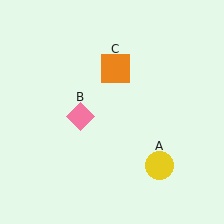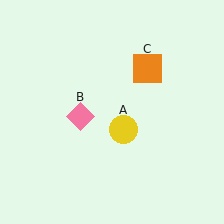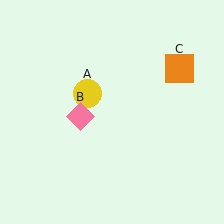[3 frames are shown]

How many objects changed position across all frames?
2 objects changed position: yellow circle (object A), orange square (object C).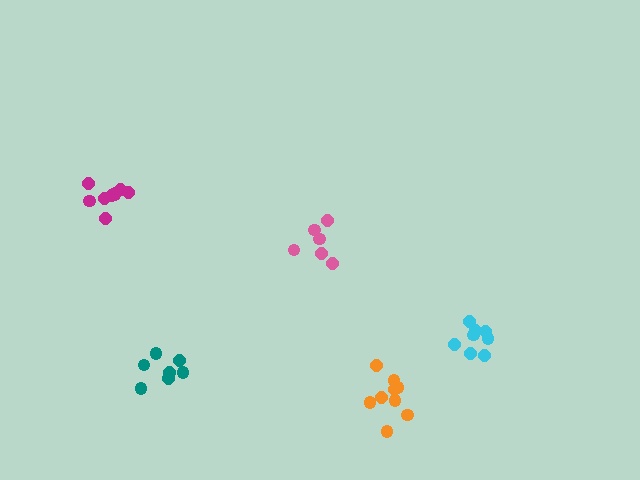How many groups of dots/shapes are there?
There are 5 groups.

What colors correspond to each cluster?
The clusters are colored: pink, orange, teal, cyan, magenta.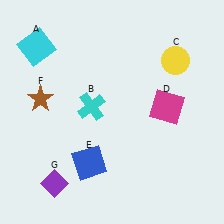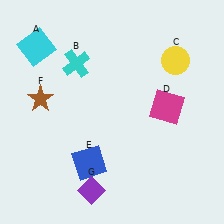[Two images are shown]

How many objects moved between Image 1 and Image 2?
2 objects moved between the two images.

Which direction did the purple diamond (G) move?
The purple diamond (G) moved right.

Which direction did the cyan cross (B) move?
The cyan cross (B) moved up.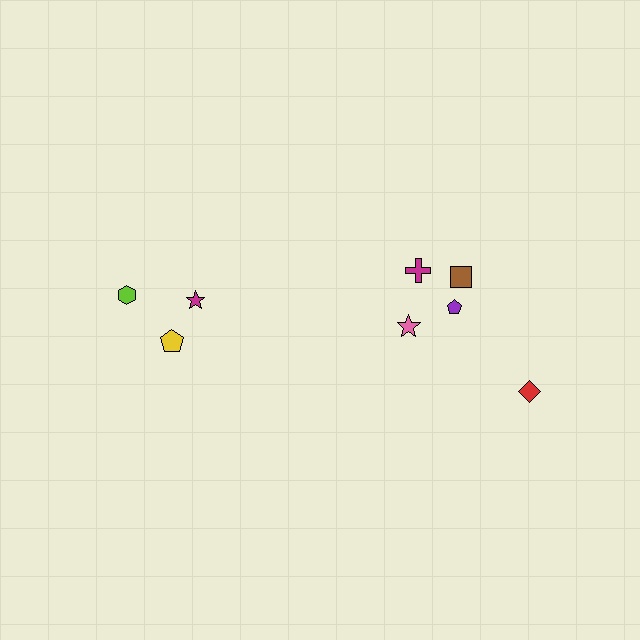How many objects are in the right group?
There are 5 objects.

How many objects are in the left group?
There are 3 objects.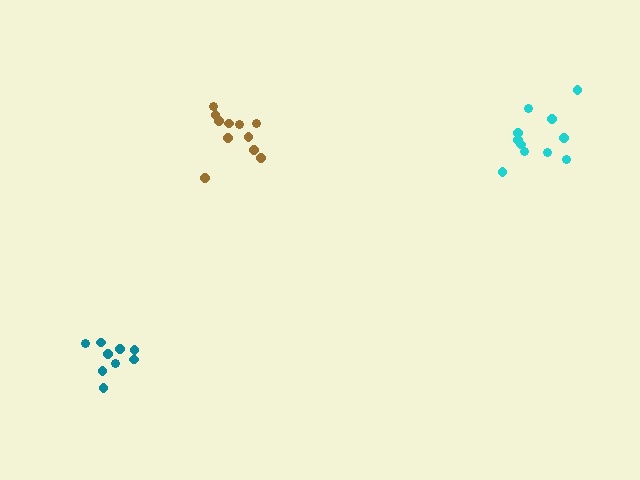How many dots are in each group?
Group 1: 11 dots, Group 2: 11 dots, Group 3: 9 dots (31 total).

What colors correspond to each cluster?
The clusters are colored: cyan, brown, teal.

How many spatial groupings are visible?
There are 3 spatial groupings.